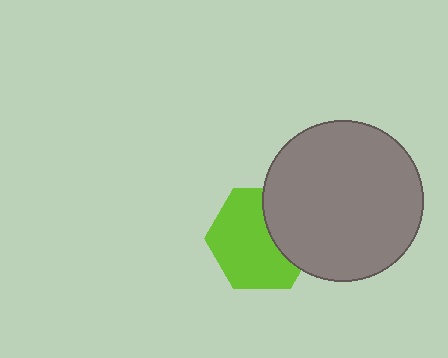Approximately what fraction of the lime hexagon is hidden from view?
Roughly 34% of the lime hexagon is hidden behind the gray circle.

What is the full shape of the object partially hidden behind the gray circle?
The partially hidden object is a lime hexagon.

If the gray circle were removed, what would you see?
You would see the complete lime hexagon.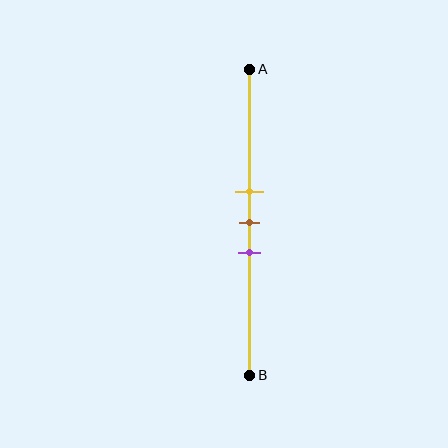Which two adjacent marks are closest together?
The yellow and brown marks are the closest adjacent pair.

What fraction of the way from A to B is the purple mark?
The purple mark is approximately 60% (0.6) of the way from A to B.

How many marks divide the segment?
There are 3 marks dividing the segment.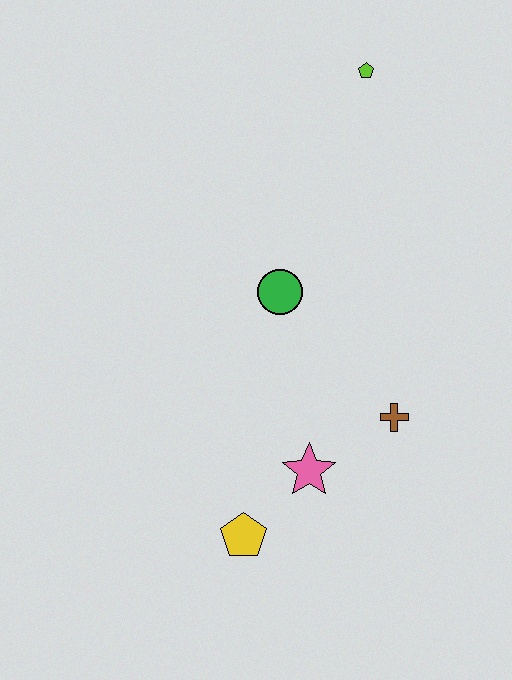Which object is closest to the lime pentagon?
The green circle is closest to the lime pentagon.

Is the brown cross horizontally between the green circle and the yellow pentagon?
No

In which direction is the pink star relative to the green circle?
The pink star is below the green circle.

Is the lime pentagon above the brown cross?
Yes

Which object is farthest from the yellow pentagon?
The lime pentagon is farthest from the yellow pentagon.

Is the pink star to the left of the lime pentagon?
Yes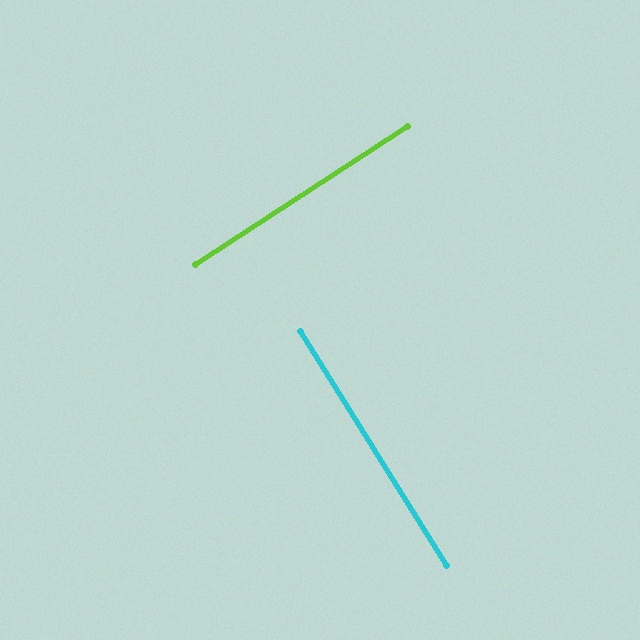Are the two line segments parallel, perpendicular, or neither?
Perpendicular — they meet at approximately 89°.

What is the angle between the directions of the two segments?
Approximately 89 degrees.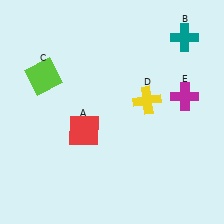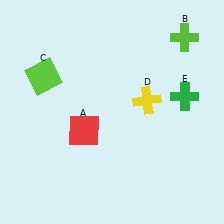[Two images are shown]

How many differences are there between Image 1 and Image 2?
There are 2 differences between the two images.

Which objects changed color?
B changed from teal to lime. E changed from magenta to green.